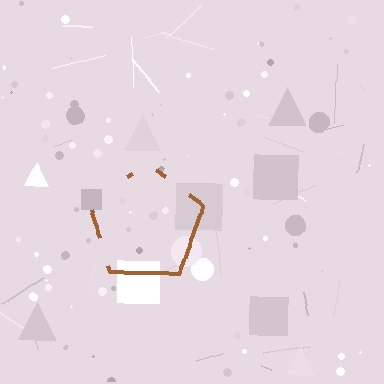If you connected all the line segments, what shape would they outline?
They would outline a pentagon.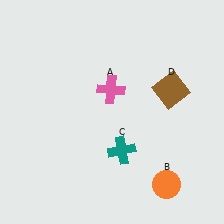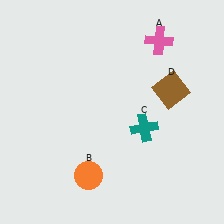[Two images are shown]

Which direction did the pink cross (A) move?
The pink cross (A) moved up.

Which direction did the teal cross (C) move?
The teal cross (C) moved up.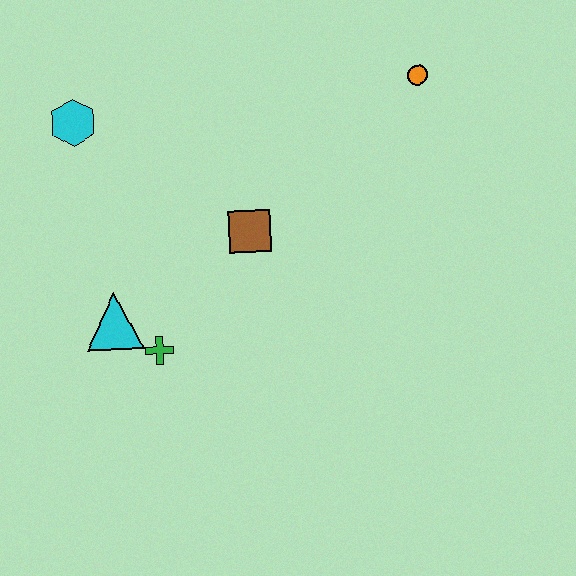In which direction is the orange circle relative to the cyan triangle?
The orange circle is to the right of the cyan triangle.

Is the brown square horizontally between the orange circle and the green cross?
Yes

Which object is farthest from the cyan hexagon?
The orange circle is farthest from the cyan hexagon.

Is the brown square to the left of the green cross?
No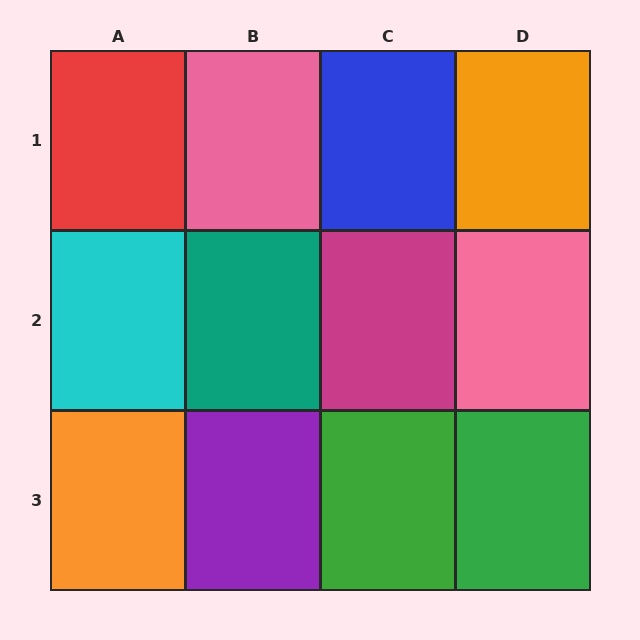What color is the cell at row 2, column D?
Pink.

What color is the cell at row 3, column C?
Green.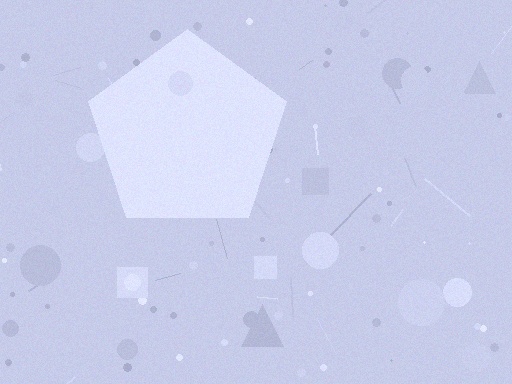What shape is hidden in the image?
A pentagon is hidden in the image.